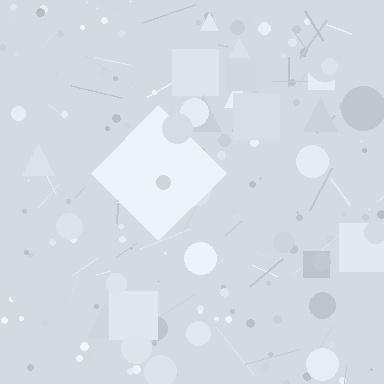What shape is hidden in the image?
A diamond is hidden in the image.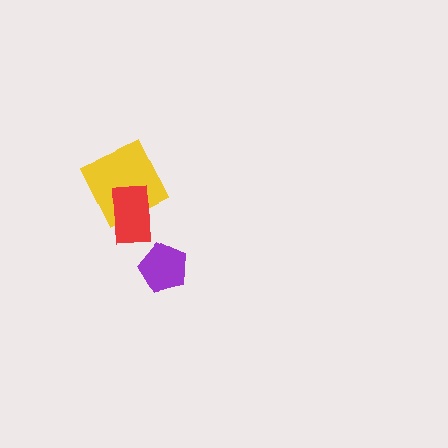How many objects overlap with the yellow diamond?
1 object overlaps with the yellow diamond.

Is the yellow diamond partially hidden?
Yes, it is partially covered by another shape.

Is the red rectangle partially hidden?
No, no other shape covers it.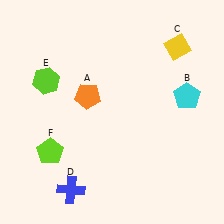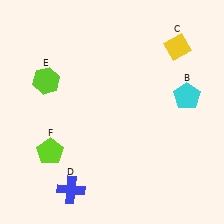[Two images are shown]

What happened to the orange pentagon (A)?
The orange pentagon (A) was removed in Image 2. It was in the top-left area of Image 1.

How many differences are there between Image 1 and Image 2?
There is 1 difference between the two images.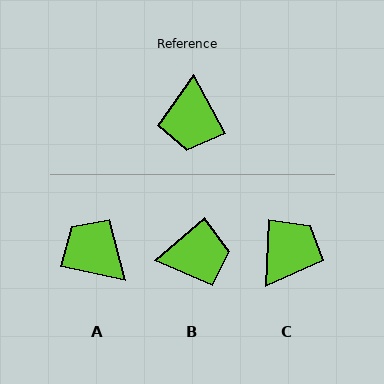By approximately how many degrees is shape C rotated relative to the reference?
Approximately 149 degrees counter-clockwise.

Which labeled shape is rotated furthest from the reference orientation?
C, about 149 degrees away.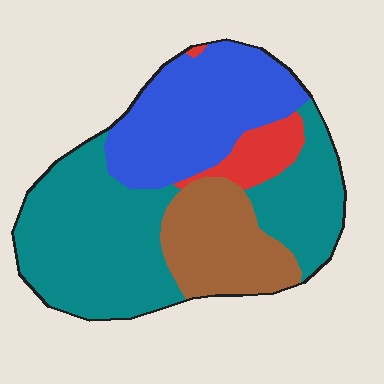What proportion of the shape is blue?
Blue takes up about one quarter (1/4) of the shape.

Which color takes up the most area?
Teal, at roughly 45%.